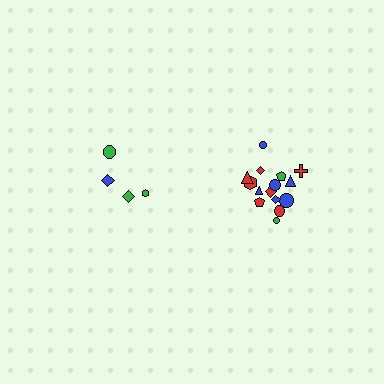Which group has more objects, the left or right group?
The right group.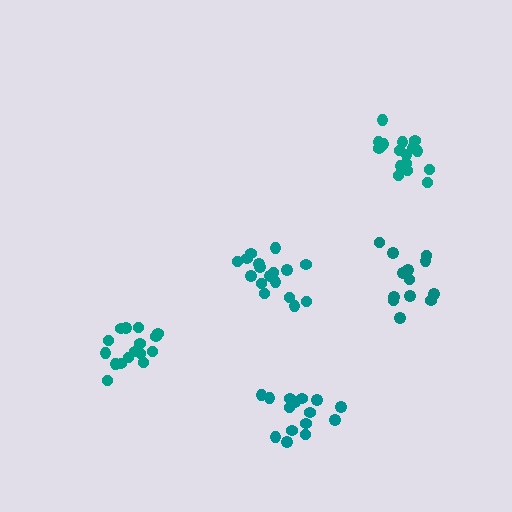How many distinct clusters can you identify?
There are 5 distinct clusters.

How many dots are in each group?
Group 1: 16 dots, Group 2: 15 dots, Group 3: 13 dots, Group 4: 17 dots, Group 5: 16 dots (77 total).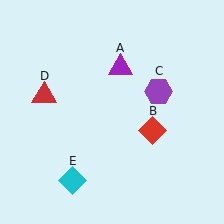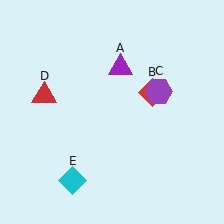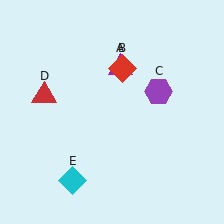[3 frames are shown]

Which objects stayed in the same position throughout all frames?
Purple triangle (object A) and purple hexagon (object C) and red triangle (object D) and cyan diamond (object E) remained stationary.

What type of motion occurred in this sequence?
The red diamond (object B) rotated counterclockwise around the center of the scene.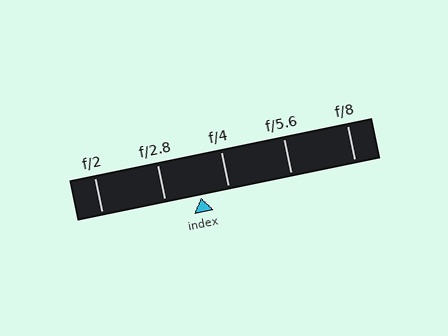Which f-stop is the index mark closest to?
The index mark is closest to f/4.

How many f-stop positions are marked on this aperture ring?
There are 5 f-stop positions marked.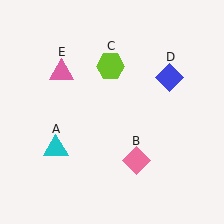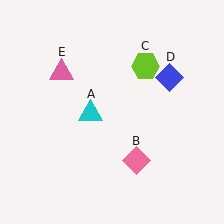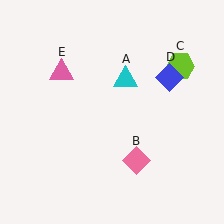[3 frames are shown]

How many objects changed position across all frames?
2 objects changed position: cyan triangle (object A), lime hexagon (object C).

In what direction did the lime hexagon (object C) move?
The lime hexagon (object C) moved right.